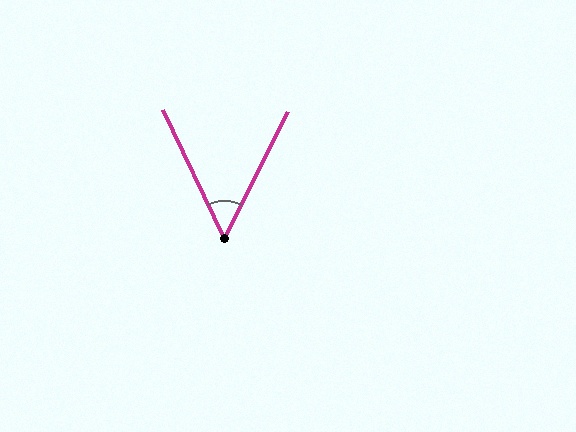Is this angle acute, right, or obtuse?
It is acute.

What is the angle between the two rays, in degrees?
Approximately 52 degrees.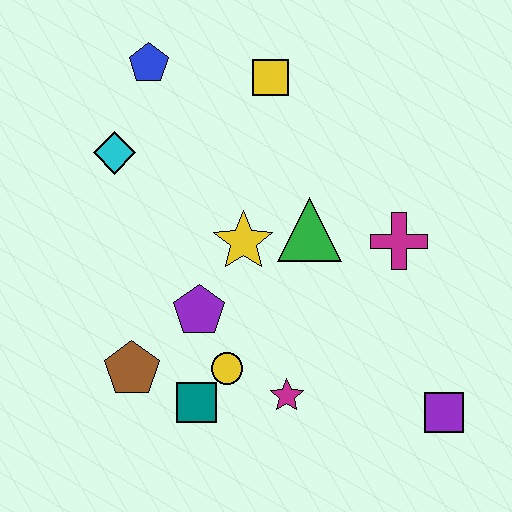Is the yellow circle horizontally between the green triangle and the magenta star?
No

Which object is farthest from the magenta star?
The blue pentagon is farthest from the magenta star.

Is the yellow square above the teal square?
Yes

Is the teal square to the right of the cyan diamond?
Yes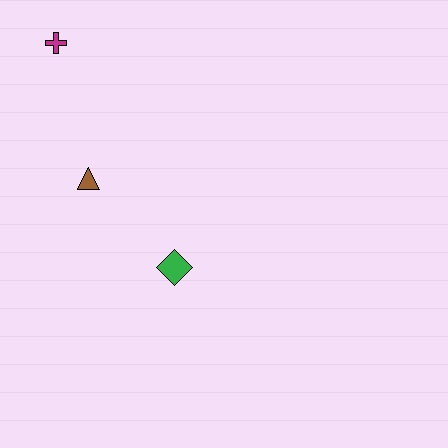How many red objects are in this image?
There are no red objects.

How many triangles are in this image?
There is 1 triangle.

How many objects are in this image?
There are 3 objects.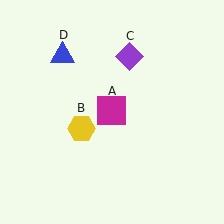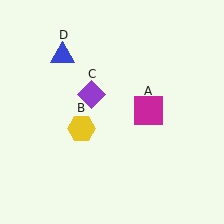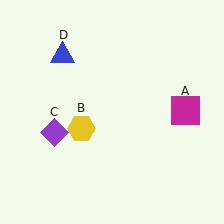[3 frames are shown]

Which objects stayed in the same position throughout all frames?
Yellow hexagon (object B) and blue triangle (object D) remained stationary.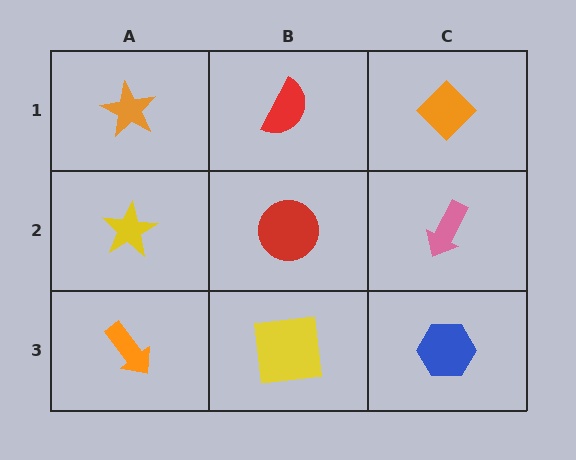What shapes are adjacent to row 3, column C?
A pink arrow (row 2, column C), a yellow square (row 3, column B).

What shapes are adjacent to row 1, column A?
A yellow star (row 2, column A), a red semicircle (row 1, column B).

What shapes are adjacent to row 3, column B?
A red circle (row 2, column B), an orange arrow (row 3, column A), a blue hexagon (row 3, column C).